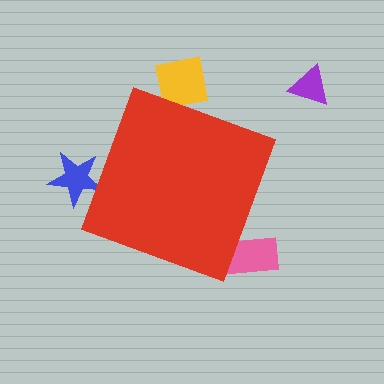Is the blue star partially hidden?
Yes, the blue star is partially hidden behind the red diamond.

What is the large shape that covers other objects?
A red diamond.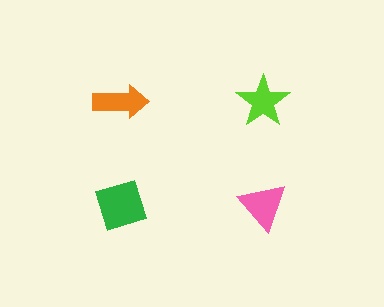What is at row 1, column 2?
A lime star.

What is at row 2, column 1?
A green diamond.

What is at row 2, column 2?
A pink triangle.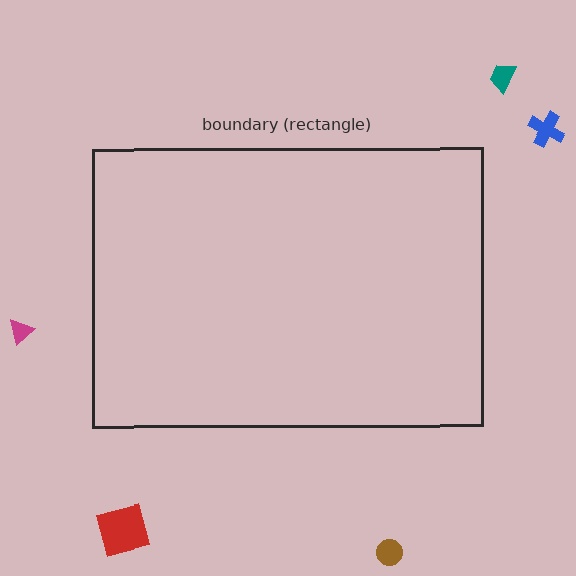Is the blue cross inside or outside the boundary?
Outside.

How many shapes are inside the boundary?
0 inside, 5 outside.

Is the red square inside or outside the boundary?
Outside.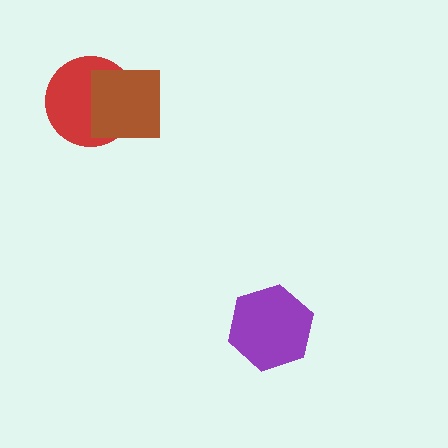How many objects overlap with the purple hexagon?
0 objects overlap with the purple hexagon.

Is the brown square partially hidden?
No, no other shape covers it.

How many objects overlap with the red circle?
1 object overlaps with the red circle.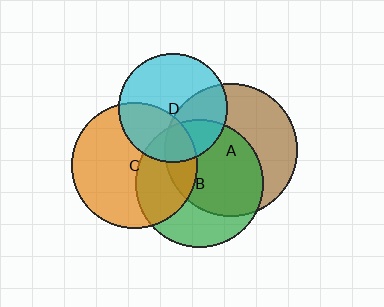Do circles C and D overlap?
Yes.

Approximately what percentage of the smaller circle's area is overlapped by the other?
Approximately 35%.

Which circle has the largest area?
Circle A (brown).